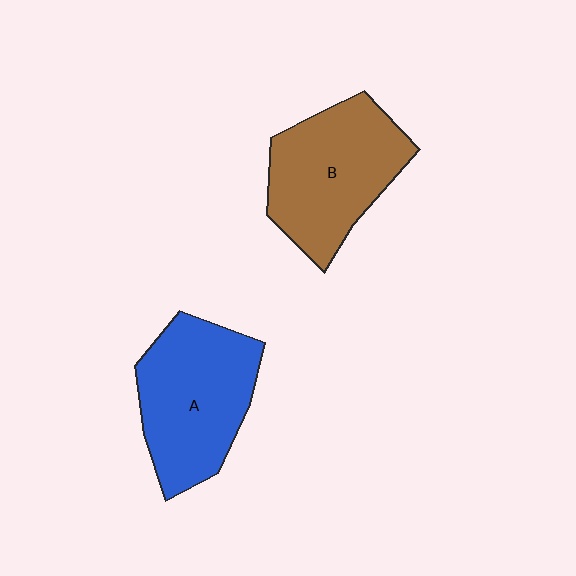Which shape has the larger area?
Shape A (blue).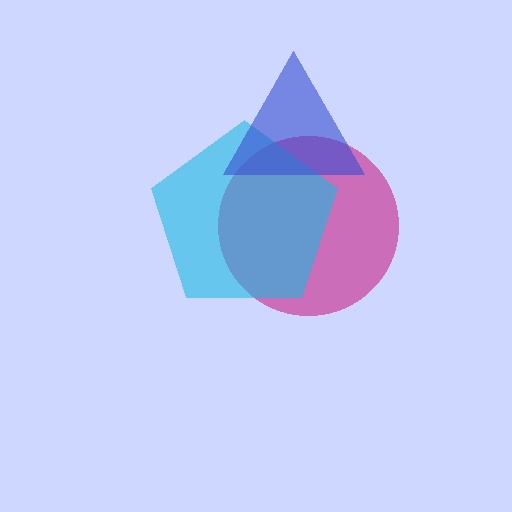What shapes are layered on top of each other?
The layered shapes are: a magenta circle, a cyan pentagon, a blue triangle.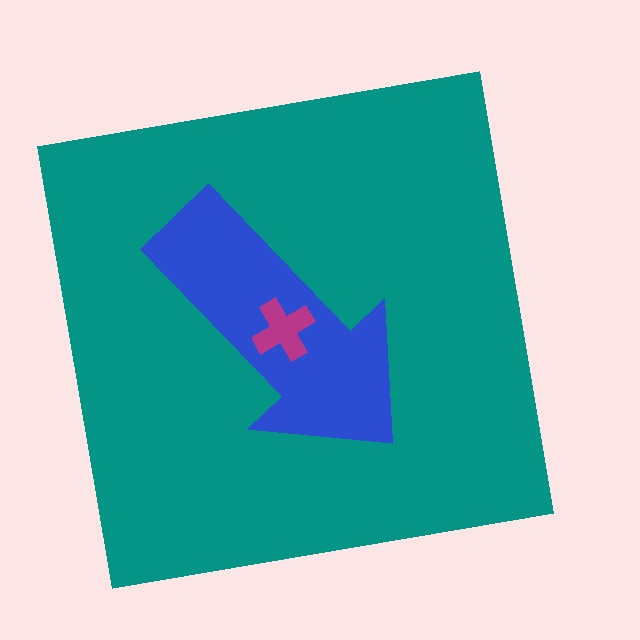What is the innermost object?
The magenta cross.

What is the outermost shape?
The teal square.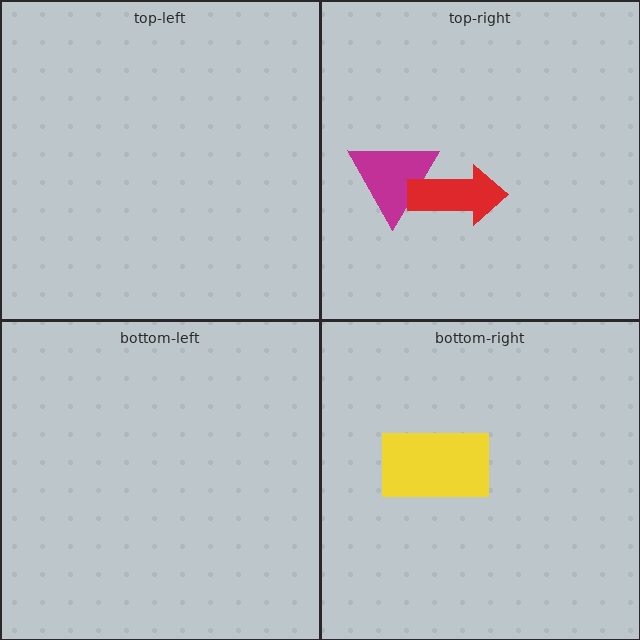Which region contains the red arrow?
The top-right region.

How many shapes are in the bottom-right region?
1.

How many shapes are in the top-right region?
2.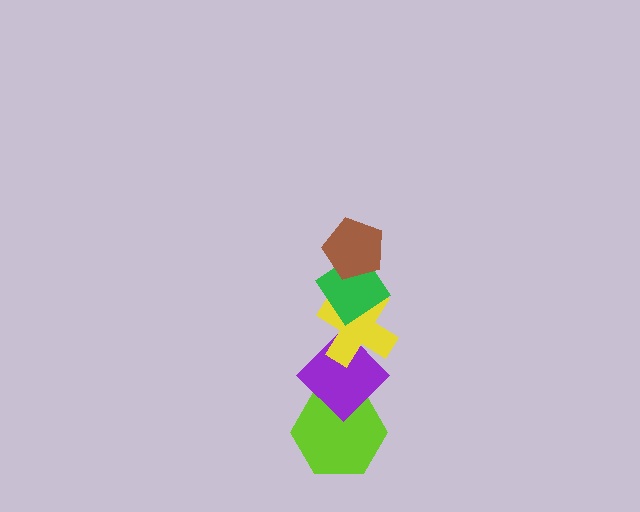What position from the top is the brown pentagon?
The brown pentagon is 1st from the top.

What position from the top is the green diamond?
The green diamond is 2nd from the top.